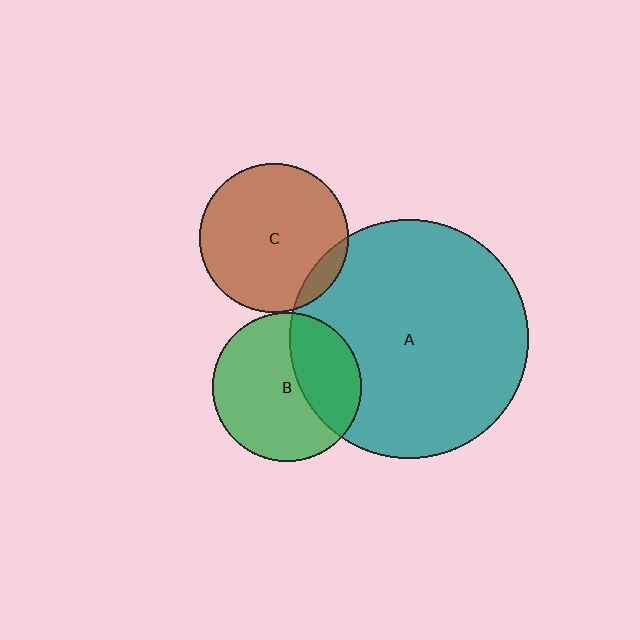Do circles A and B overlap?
Yes.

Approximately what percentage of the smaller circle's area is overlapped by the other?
Approximately 35%.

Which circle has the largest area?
Circle A (teal).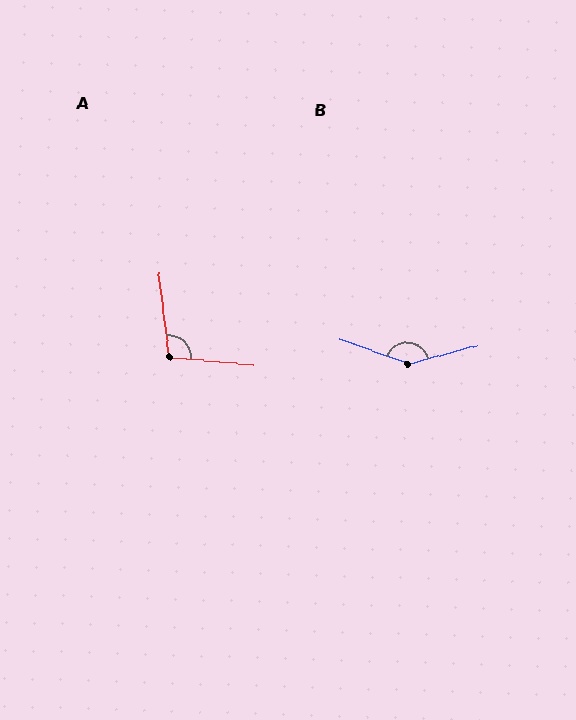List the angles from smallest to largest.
A (102°), B (146°).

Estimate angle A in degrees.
Approximately 102 degrees.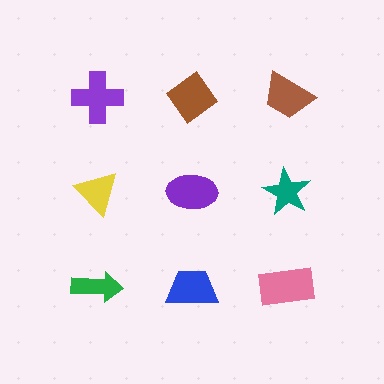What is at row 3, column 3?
A pink rectangle.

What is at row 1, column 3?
A brown trapezoid.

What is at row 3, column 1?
A green arrow.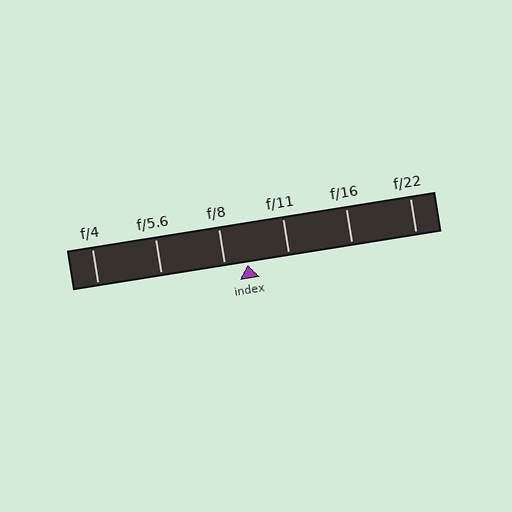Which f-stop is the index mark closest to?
The index mark is closest to f/8.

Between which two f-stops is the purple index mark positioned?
The index mark is between f/8 and f/11.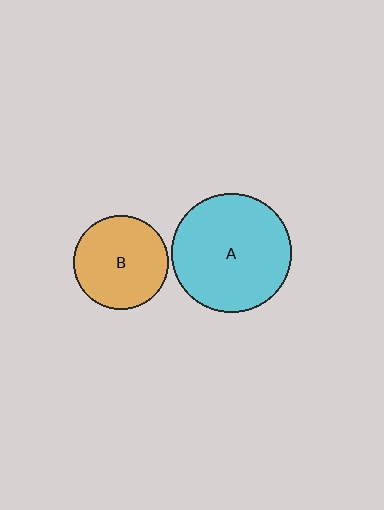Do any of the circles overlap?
No, none of the circles overlap.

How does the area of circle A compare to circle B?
Approximately 1.6 times.